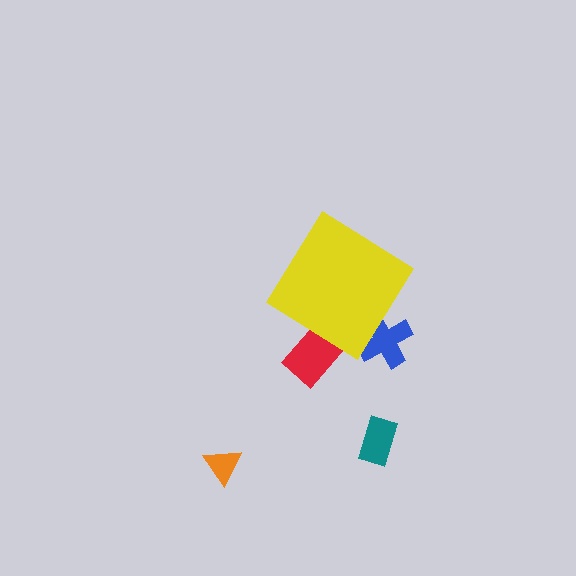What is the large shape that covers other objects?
A yellow diamond.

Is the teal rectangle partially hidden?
No, the teal rectangle is fully visible.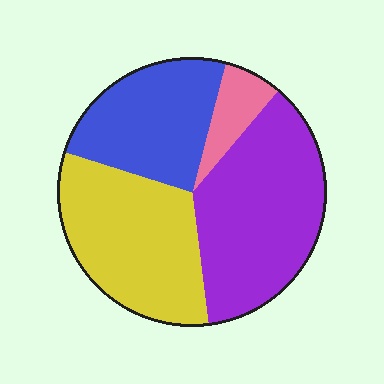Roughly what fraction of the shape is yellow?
Yellow covers 32% of the shape.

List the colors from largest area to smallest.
From largest to smallest: purple, yellow, blue, pink.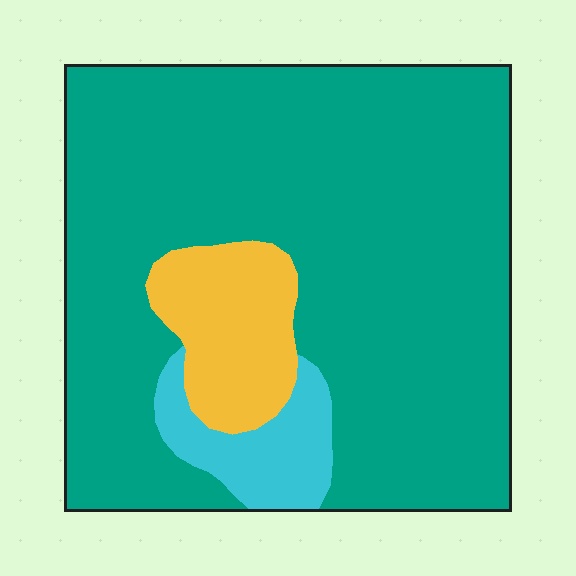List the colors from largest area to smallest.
From largest to smallest: teal, yellow, cyan.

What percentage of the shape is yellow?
Yellow takes up less than a quarter of the shape.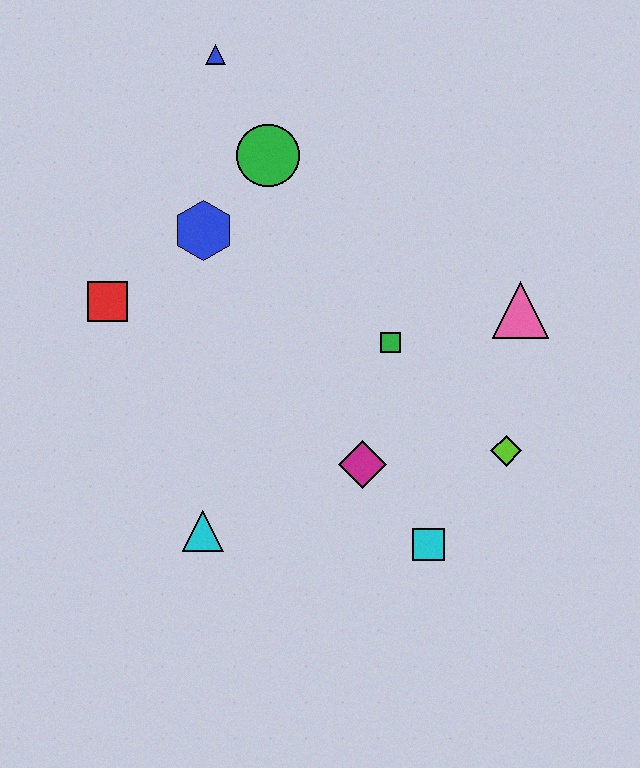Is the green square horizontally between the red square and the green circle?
No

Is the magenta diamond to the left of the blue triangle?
No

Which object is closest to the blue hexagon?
The green circle is closest to the blue hexagon.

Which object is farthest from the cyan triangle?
The blue triangle is farthest from the cyan triangle.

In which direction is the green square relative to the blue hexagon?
The green square is to the right of the blue hexagon.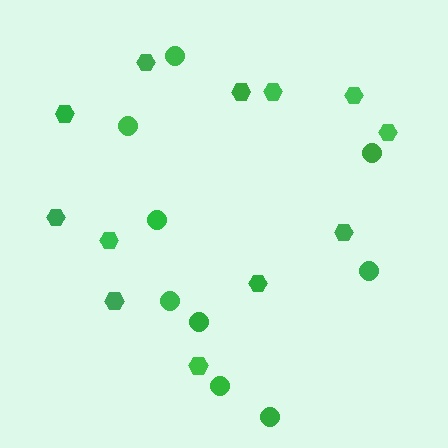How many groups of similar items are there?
There are 2 groups: one group of circles (9) and one group of hexagons (12).